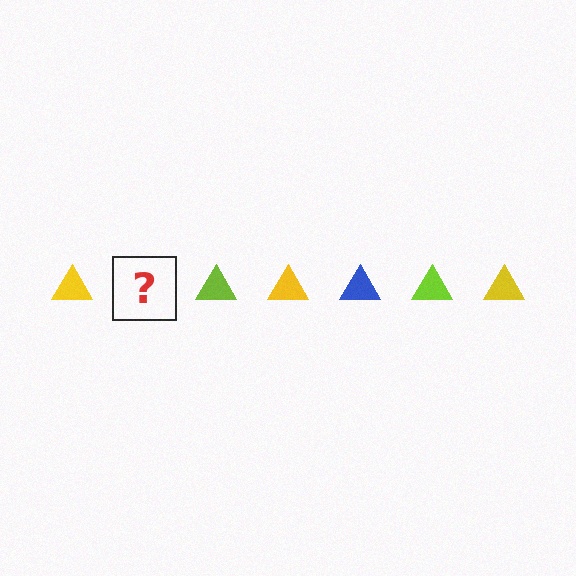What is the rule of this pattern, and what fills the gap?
The rule is that the pattern cycles through yellow, blue, lime triangles. The gap should be filled with a blue triangle.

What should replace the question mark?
The question mark should be replaced with a blue triangle.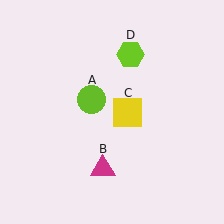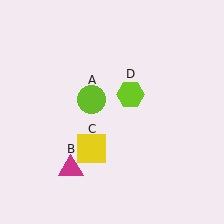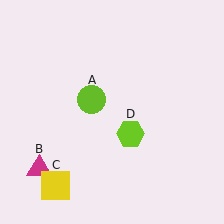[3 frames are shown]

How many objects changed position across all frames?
3 objects changed position: magenta triangle (object B), yellow square (object C), lime hexagon (object D).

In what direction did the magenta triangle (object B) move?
The magenta triangle (object B) moved left.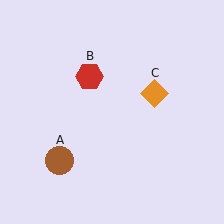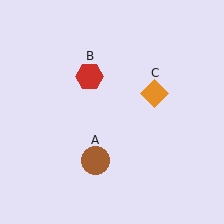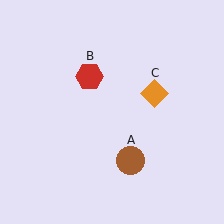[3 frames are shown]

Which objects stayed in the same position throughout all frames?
Red hexagon (object B) and orange diamond (object C) remained stationary.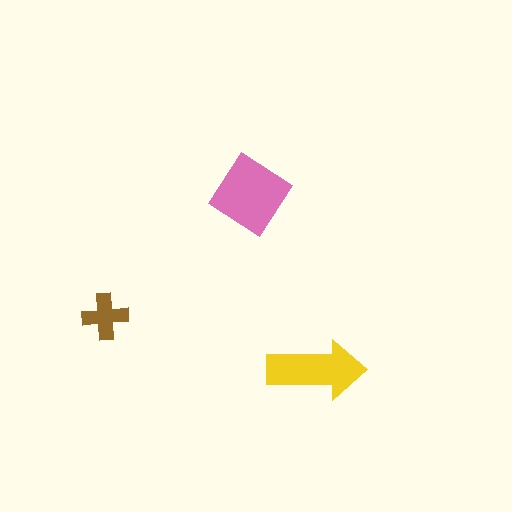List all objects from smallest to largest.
The brown cross, the yellow arrow, the pink diamond.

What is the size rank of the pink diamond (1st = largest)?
1st.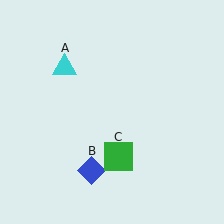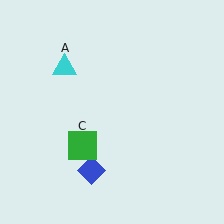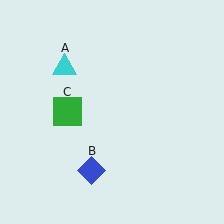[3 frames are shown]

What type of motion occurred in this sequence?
The green square (object C) rotated clockwise around the center of the scene.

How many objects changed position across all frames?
1 object changed position: green square (object C).